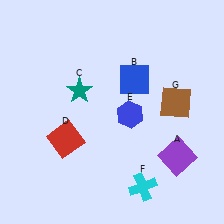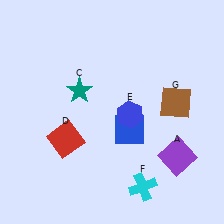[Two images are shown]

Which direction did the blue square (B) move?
The blue square (B) moved down.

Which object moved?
The blue square (B) moved down.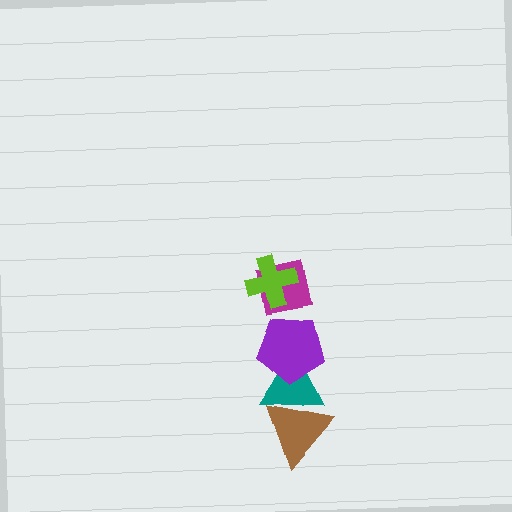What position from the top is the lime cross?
The lime cross is 1st from the top.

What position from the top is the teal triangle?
The teal triangle is 4th from the top.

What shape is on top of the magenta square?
The lime cross is on top of the magenta square.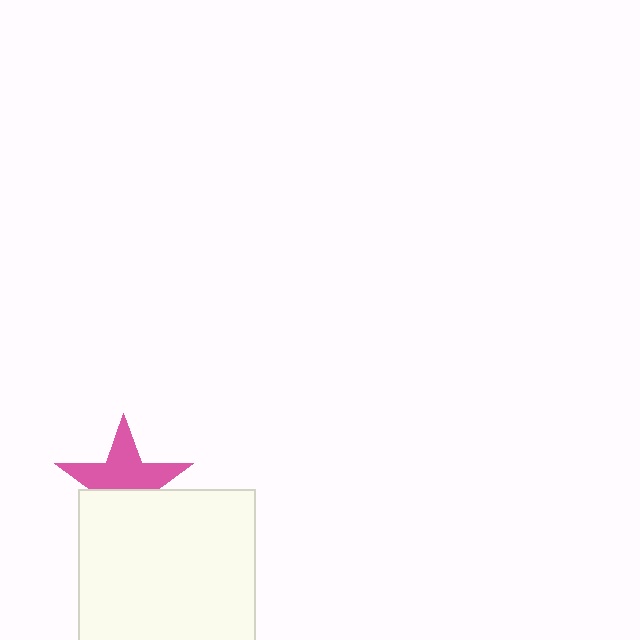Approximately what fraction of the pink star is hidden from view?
Roughly 42% of the pink star is hidden behind the white square.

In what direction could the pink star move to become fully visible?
The pink star could move up. That would shift it out from behind the white square entirely.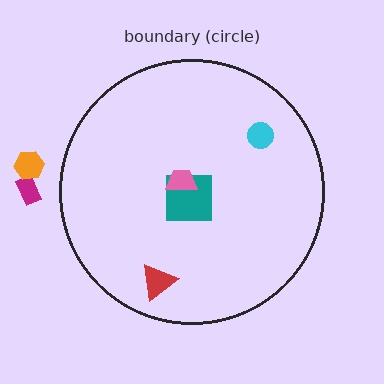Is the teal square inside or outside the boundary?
Inside.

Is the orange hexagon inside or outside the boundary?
Outside.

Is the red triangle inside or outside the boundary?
Inside.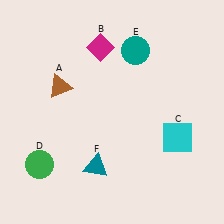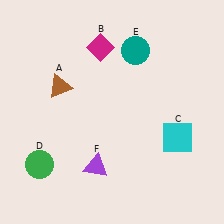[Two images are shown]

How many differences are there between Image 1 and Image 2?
There is 1 difference between the two images.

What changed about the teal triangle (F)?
In Image 1, F is teal. In Image 2, it changed to purple.